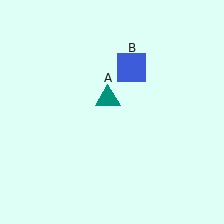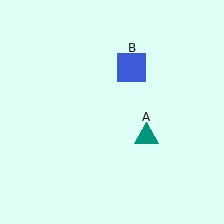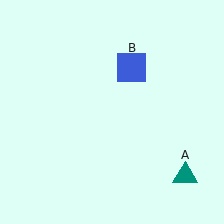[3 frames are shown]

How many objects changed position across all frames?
1 object changed position: teal triangle (object A).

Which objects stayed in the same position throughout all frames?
Blue square (object B) remained stationary.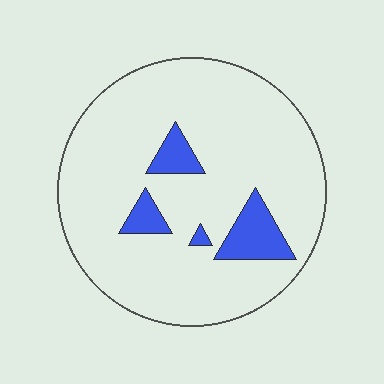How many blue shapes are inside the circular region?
4.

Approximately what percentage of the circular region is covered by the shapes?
Approximately 10%.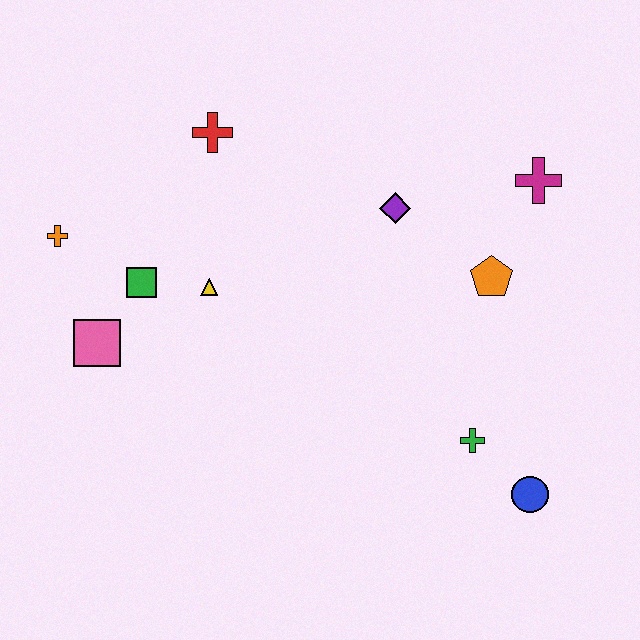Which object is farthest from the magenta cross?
The orange cross is farthest from the magenta cross.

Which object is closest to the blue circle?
The green cross is closest to the blue circle.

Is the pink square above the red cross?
No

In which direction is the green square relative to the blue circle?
The green square is to the left of the blue circle.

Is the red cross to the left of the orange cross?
No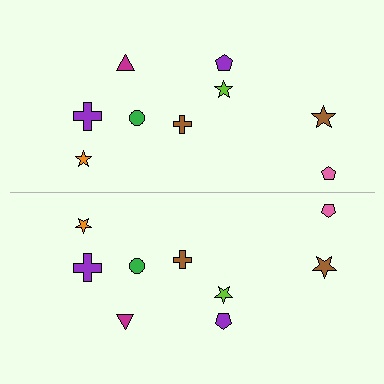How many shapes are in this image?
There are 18 shapes in this image.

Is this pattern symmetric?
Yes, this pattern has bilateral (reflection) symmetry.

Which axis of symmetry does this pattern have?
The pattern has a horizontal axis of symmetry running through the center of the image.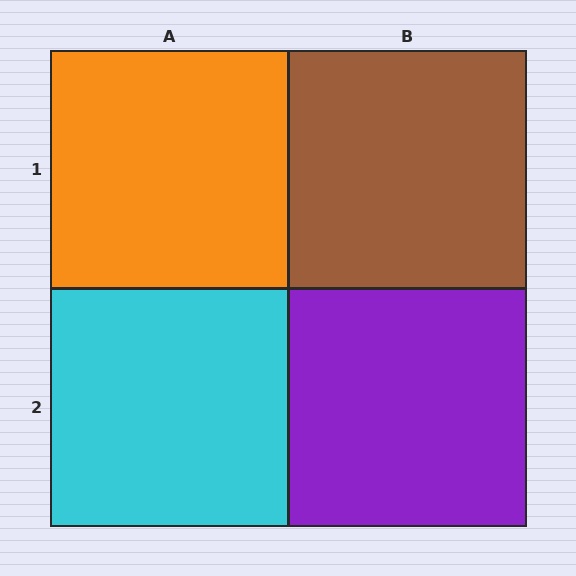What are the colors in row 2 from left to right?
Cyan, purple.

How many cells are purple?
1 cell is purple.